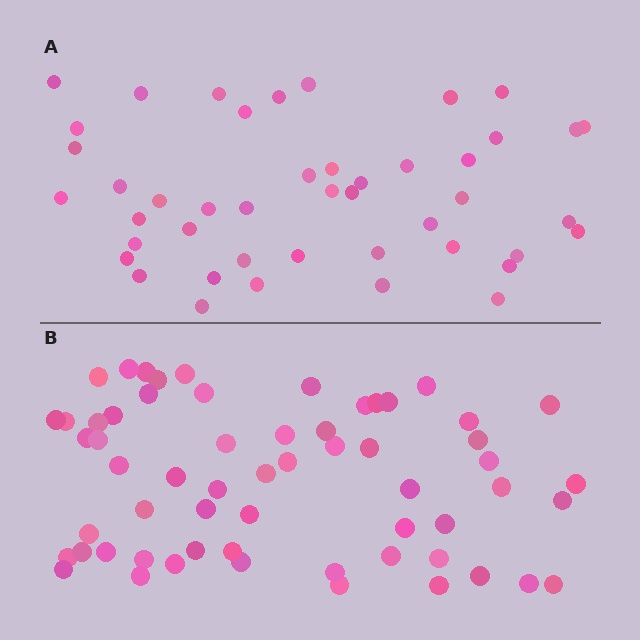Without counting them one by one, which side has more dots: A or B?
Region B (the bottom region) has more dots.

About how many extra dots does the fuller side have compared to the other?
Region B has approximately 15 more dots than region A.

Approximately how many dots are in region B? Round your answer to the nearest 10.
About 60 dots.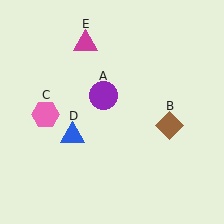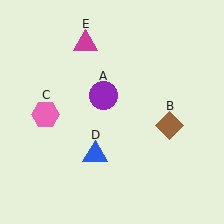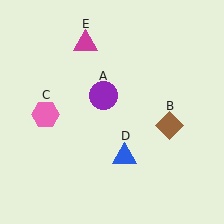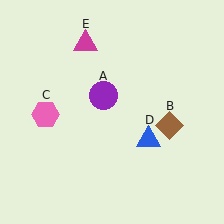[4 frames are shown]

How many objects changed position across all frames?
1 object changed position: blue triangle (object D).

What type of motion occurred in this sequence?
The blue triangle (object D) rotated counterclockwise around the center of the scene.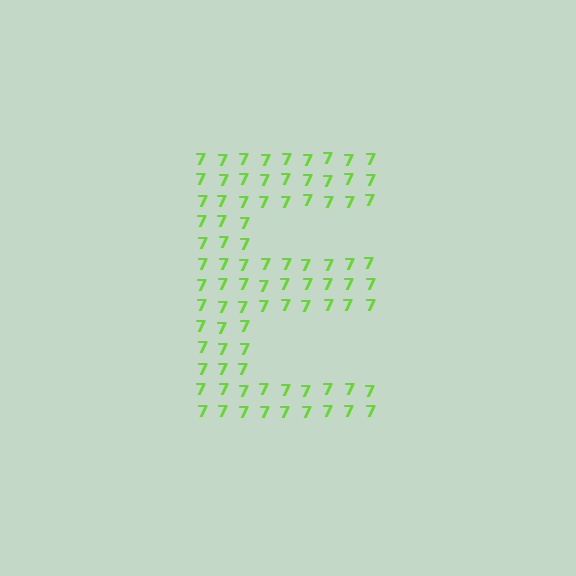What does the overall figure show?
The overall figure shows the letter E.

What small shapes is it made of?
It is made of small digit 7's.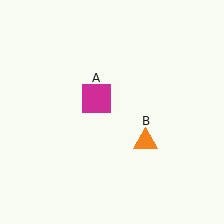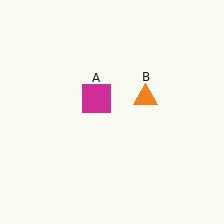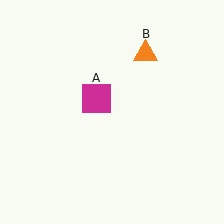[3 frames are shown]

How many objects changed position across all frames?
1 object changed position: orange triangle (object B).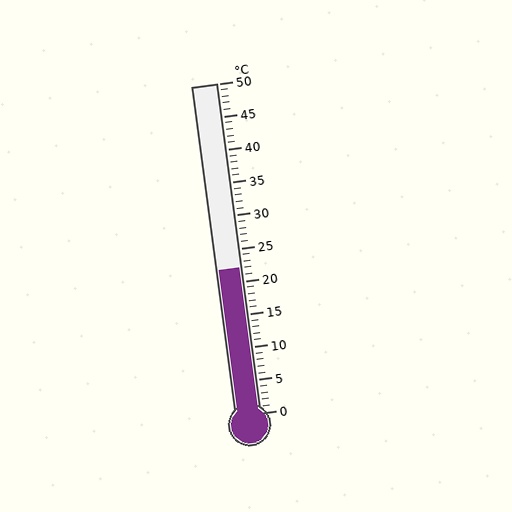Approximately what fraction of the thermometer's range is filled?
The thermometer is filled to approximately 45% of its range.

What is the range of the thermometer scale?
The thermometer scale ranges from 0°C to 50°C.